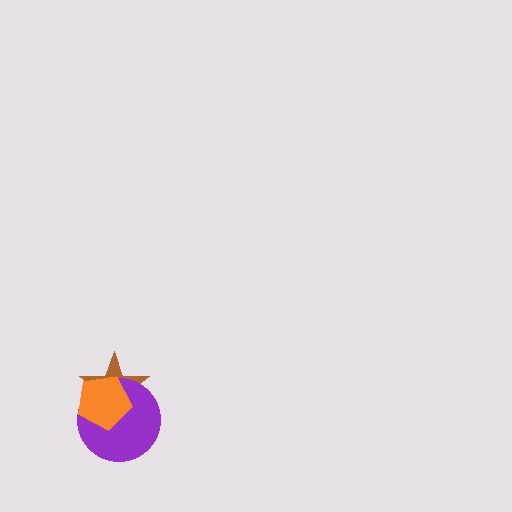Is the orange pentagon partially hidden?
No, no other shape covers it.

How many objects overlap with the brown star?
2 objects overlap with the brown star.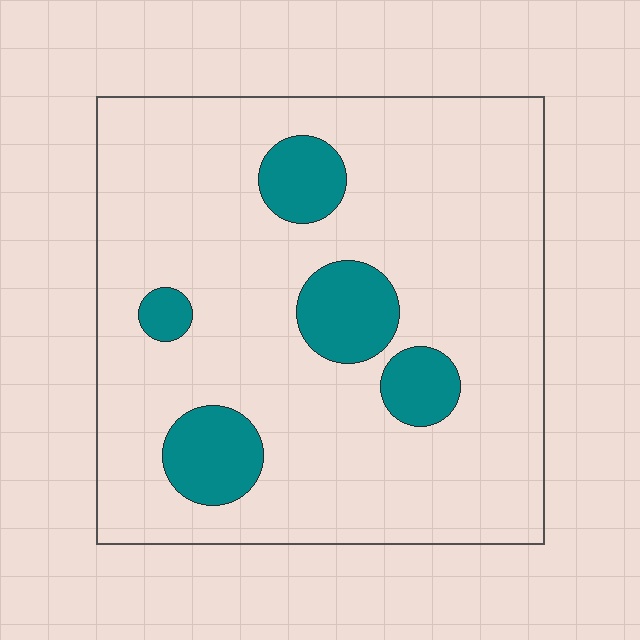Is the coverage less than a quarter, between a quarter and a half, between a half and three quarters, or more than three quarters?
Less than a quarter.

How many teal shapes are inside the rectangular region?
5.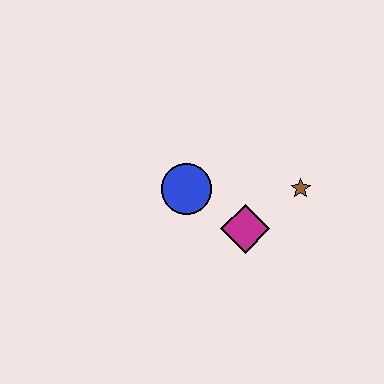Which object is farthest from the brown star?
The blue circle is farthest from the brown star.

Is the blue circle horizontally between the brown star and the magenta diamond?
No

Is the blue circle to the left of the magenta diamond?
Yes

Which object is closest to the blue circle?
The magenta diamond is closest to the blue circle.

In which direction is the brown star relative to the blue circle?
The brown star is to the right of the blue circle.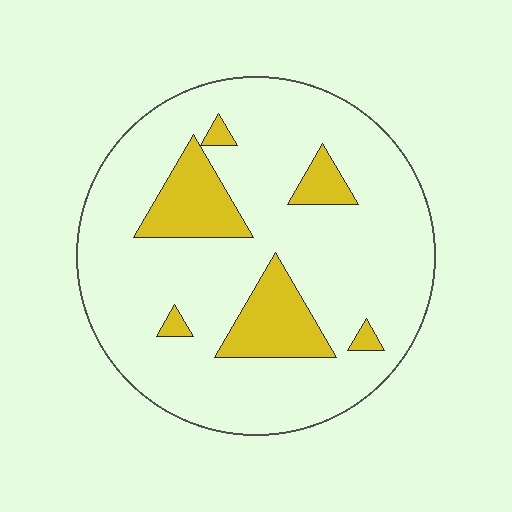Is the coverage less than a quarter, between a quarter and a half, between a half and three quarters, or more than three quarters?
Less than a quarter.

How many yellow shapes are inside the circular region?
6.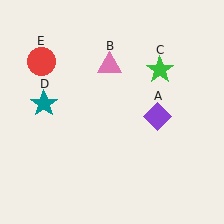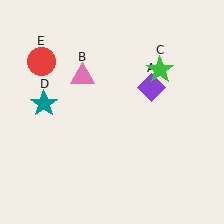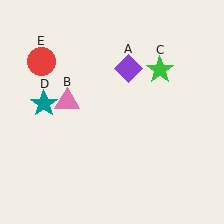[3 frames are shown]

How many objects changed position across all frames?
2 objects changed position: purple diamond (object A), pink triangle (object B).